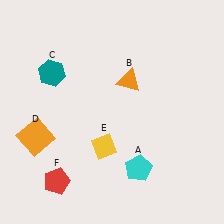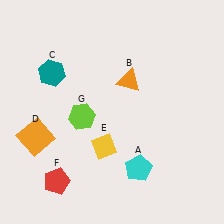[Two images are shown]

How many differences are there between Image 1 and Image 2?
There is 1 difference between the two images.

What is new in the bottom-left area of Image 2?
A lime hexagon (G) was added in the bottom-left area of Image 2.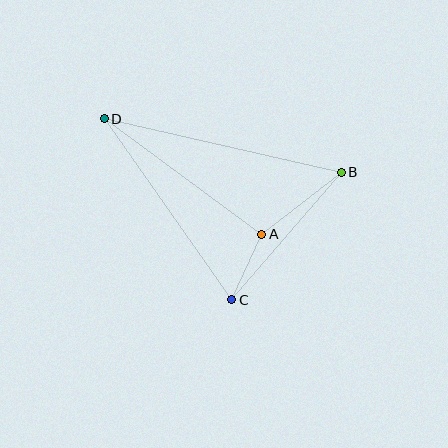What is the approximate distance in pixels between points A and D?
The distance between A and D is approximately 195 pixels.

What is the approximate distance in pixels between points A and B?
The distance between A and B is approximately 101 pixels.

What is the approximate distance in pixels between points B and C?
The distance between B and C is approximately 168 pixels.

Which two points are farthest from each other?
Points B and D are farthest from each other.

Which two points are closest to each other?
Points A and C are closest to each other.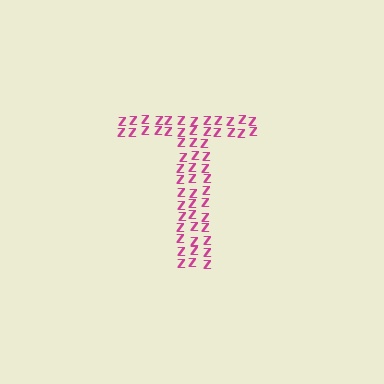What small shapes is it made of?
It is made of small letter Z's.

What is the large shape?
The large shape is the letter T.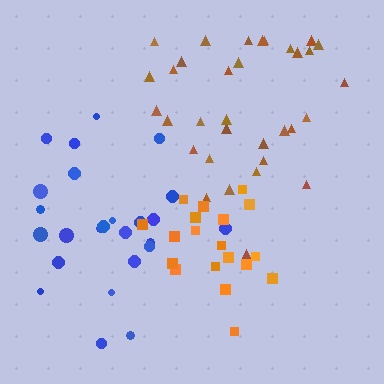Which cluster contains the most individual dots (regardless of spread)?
Brown (33).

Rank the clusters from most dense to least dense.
orange, brown, blue.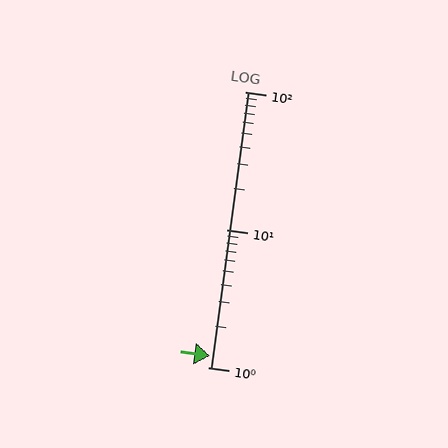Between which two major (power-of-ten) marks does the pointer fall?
The pointer is between 1 and 10.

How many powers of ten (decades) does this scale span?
The scale spans 2 decades, from 1 to 100.